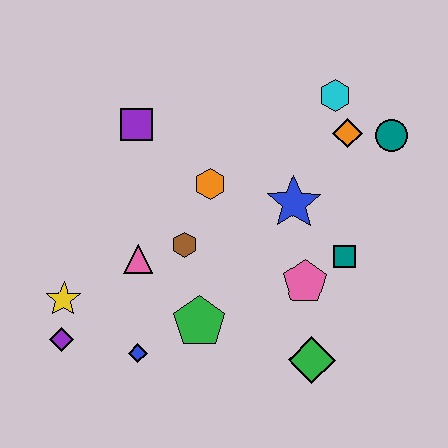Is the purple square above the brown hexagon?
Yes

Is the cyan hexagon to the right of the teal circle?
No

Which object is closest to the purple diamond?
The yellow star is closest to the purple diamond.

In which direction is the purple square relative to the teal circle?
The purple square is to the left of the teal circle.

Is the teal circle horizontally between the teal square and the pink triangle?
No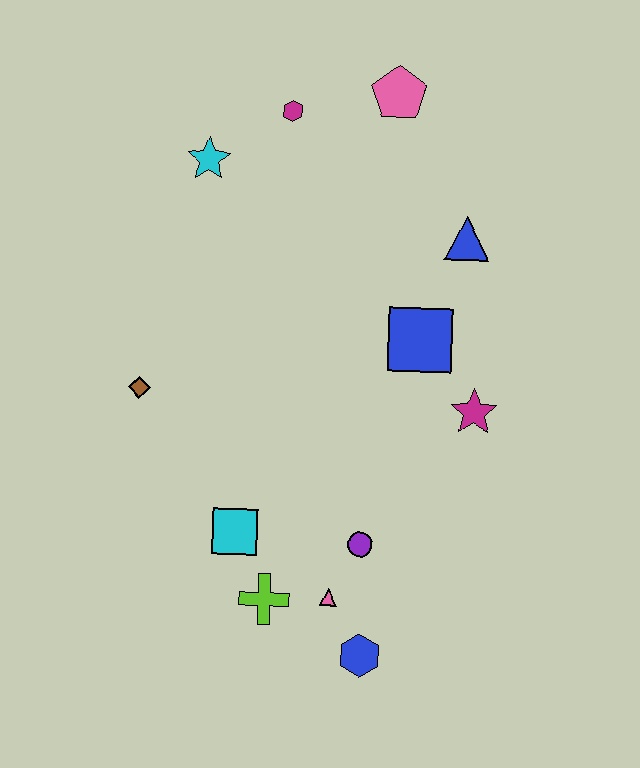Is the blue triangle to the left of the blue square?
No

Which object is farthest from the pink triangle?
The pink pentagon is farthest from the pink triangle.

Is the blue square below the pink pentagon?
Yes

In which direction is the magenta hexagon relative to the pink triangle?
The magenta hexagon is above the pink triangle.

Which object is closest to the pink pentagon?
The magenta hexagon is closest to the pink pentagon.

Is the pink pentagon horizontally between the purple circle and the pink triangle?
No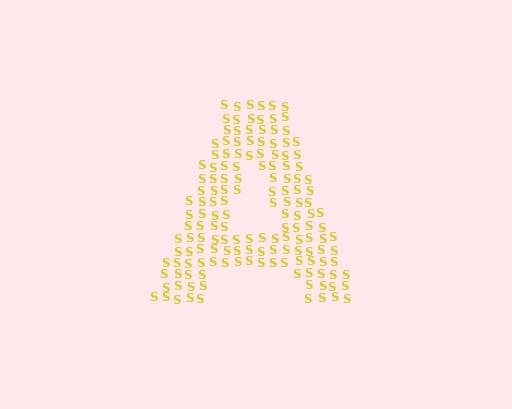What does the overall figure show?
The overall figure shows the letter A.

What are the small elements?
The small elements are letter S's.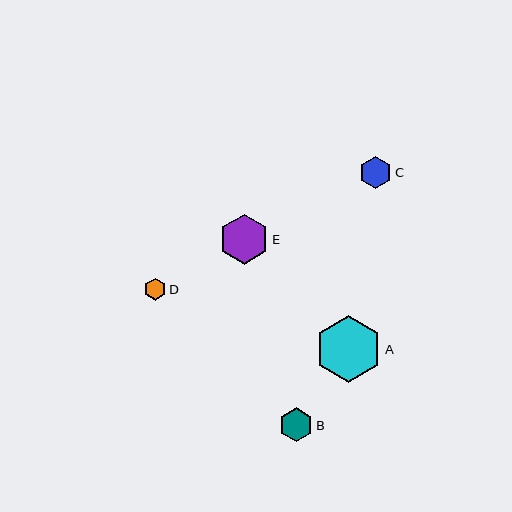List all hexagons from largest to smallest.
From largest to smallest: A, E, B, C, D.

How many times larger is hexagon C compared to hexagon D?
Hexagon C is approximately 1.5 times the size of hexagon D.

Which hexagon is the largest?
Hexagon A is the largest with a size of approximately 67 pixels.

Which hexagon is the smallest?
Hexagon D is the smallest with a size of approximately 22 pixels.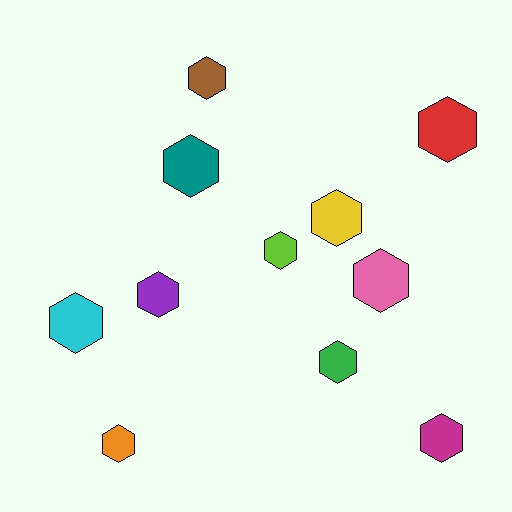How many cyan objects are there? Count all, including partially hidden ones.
There is 1 cyan object.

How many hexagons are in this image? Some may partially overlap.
There are 11 hexagons.